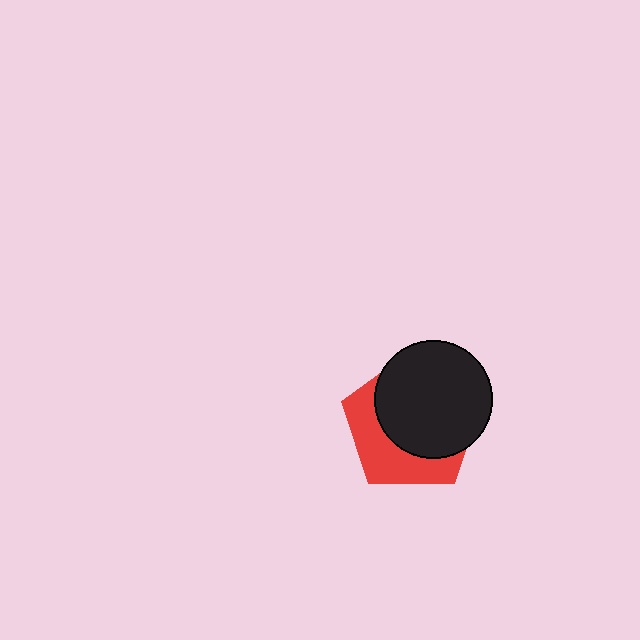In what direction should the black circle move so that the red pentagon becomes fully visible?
The black circle should move toward the upper-right. That is the shortest direction to clear the overlap and leave the red pentagon fully visible.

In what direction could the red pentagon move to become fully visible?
The red pentagon could move toward the lower-left. That would shift it out from behind the black circle entirely.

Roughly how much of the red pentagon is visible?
A small part of it is visible (roughly 39%).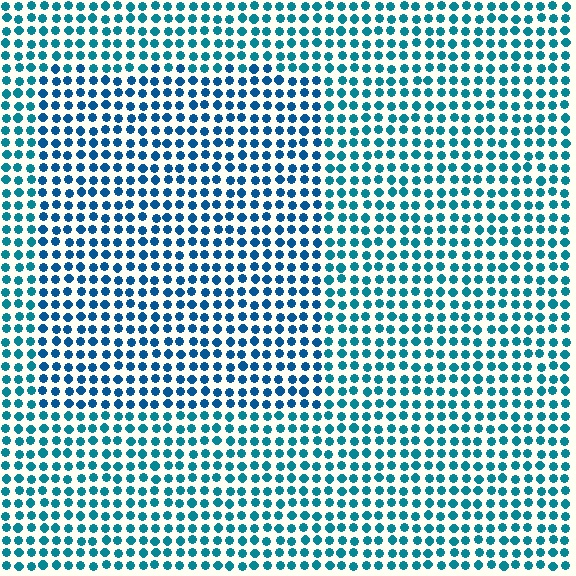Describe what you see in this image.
The image is filled with small teal elements in a uniform arrangement. A rectangle-shaped region is visible where the elements are tinted to a slightly different hue, forming a subtle color boundary.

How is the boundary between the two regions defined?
The boundary is defined purely by a slight shift in hue (about 21 degrees). Spacing, size, and orientation are identical on both sides.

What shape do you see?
I see a rectangle.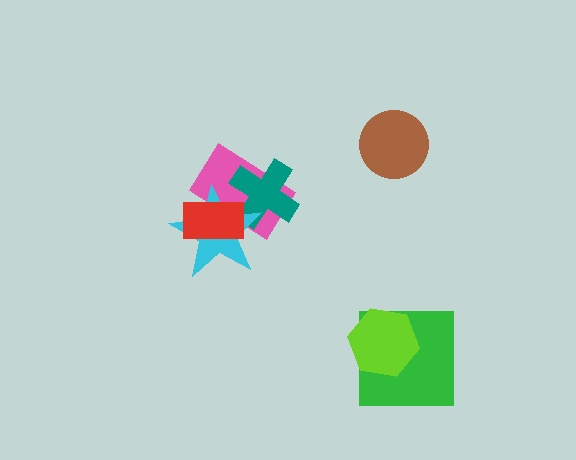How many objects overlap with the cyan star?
3 objects overlap with the cyan star.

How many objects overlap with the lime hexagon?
1 object overlaps with the lime hexagon.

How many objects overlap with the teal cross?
3 objects overlap with the teal cross.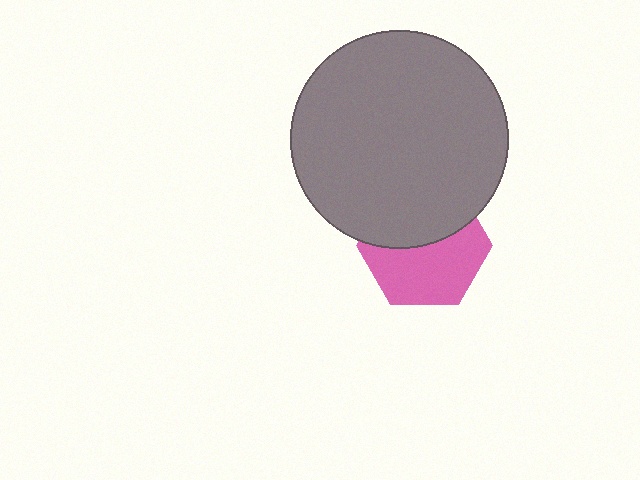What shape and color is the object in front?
The object in front is a gray circle.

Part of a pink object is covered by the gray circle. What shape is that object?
It is a hexagon.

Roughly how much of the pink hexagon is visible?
About half of it is visible (roughly 56%).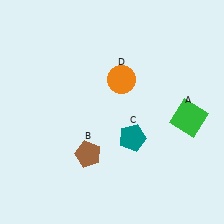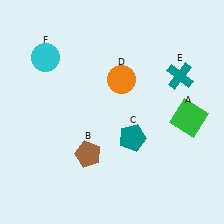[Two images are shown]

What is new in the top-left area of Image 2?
A cyan circle (F) was added in the top-left area of Image 2.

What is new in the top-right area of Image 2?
A teal cross (E) was added in the top-right area of Image 2.